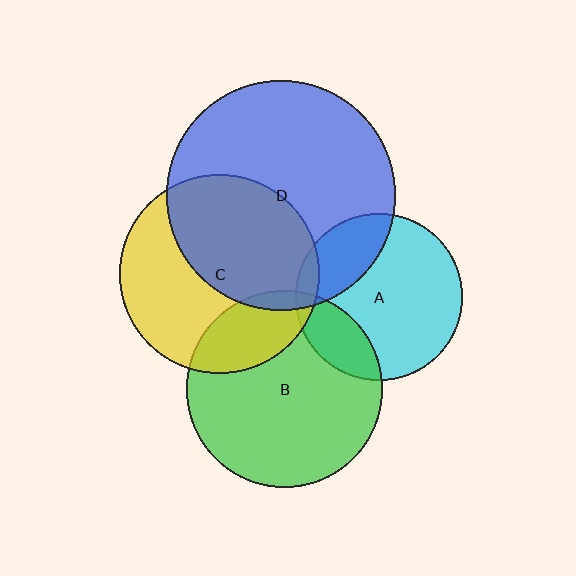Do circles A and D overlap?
Yes.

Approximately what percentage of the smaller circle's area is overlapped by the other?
Approximately 25%.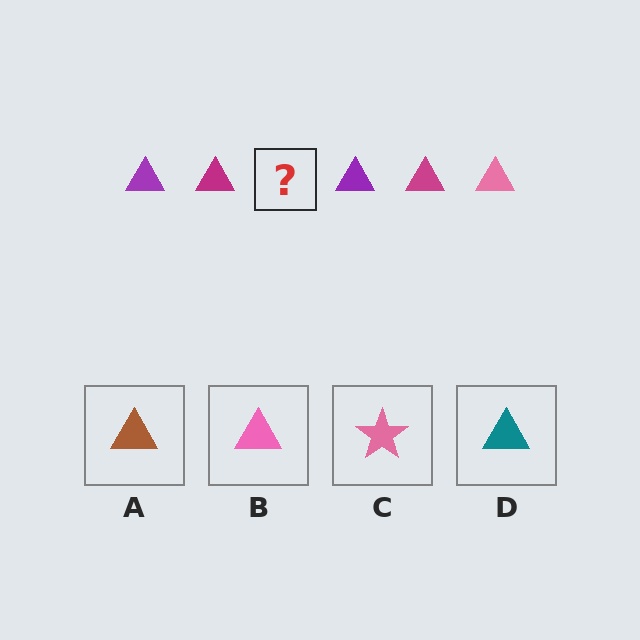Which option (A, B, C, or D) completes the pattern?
B.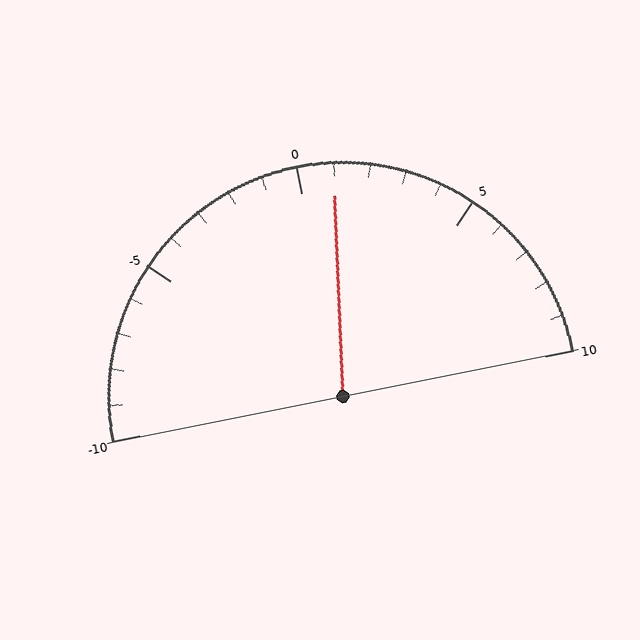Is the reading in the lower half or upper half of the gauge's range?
The reading is in the upper half of the range (-10 to 10).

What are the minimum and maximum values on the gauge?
The gauge ranges from -10 to 10.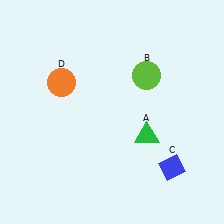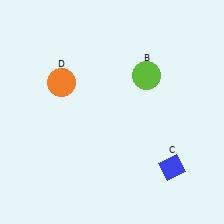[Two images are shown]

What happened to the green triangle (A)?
The green triangle (A) was removed in Image 2. It was in the bottom-right area of Image 1.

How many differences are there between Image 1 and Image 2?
There is 1 difference between the two images.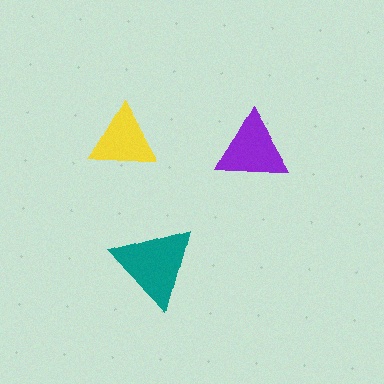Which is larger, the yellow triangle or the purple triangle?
The purple one.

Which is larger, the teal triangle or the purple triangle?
The teal one.